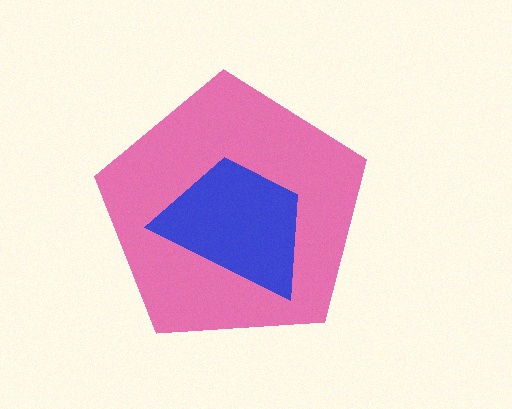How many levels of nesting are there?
2.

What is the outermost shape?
The pink pentagon.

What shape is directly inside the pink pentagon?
The blue trapezoid.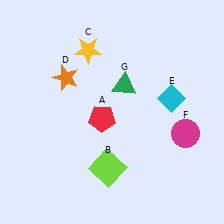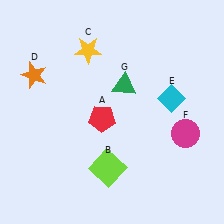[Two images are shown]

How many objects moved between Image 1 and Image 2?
1 object moved between the two images.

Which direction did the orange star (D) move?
The orange star (D) moved left.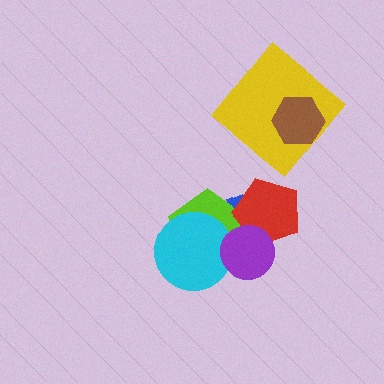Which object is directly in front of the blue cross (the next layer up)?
The lime pentagon is directly in front of the blue cross.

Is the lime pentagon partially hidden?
Yes, it is partially covered by another shape.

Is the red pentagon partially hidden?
Yes, it is partially covered by another shape.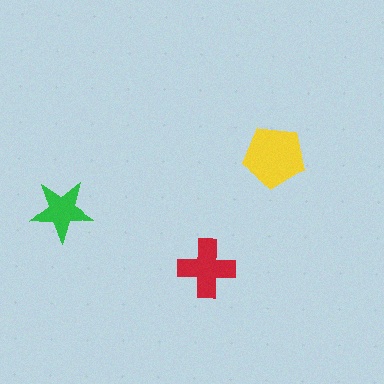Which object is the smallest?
The green star.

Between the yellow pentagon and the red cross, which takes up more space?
The yellow pentagon.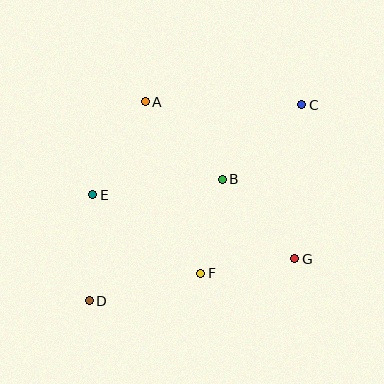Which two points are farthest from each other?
Points C and D are farthest from each other.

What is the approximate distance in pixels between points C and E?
The distance between C and E is approximately 228 pixels.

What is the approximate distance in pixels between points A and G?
The distance between A and G is approximately 217 pixels.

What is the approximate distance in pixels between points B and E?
The distance between B and E is approximately 130 pixels.